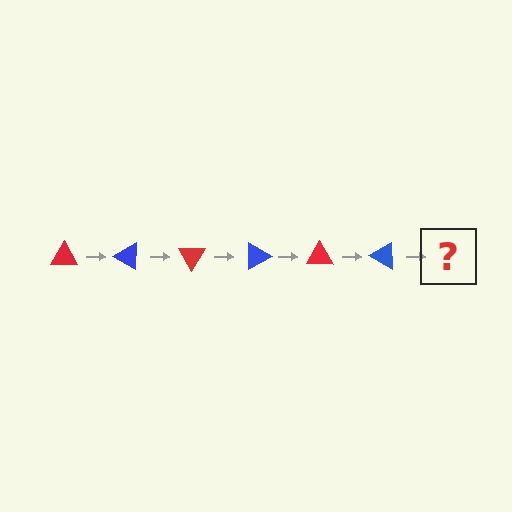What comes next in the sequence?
The next element should be a red triangle, rotated 180 degrees from the start.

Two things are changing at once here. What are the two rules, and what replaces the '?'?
The two rules are that it rotates 30 degrees each step and the color cycles through red and blue. The '?' should be a red triangle, rotated 180 degrees from the start.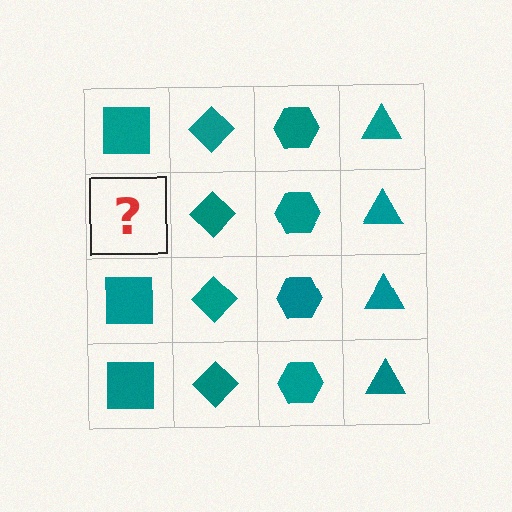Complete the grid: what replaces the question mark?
The question mark should be replaced with a teal square.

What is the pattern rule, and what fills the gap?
The rule is that each column has a consistent shape. The gap should be filled with a teal square.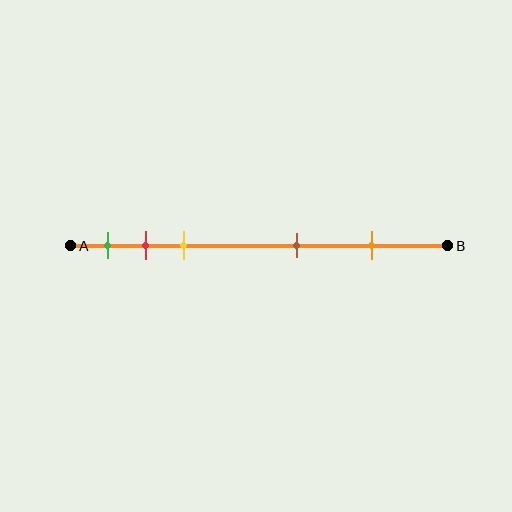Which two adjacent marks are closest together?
The red and yellow marks are the closest adjacent pair.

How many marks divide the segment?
There are 5 marks dividing the segment.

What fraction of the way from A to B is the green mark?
The green mark is approximately 10% (0.1) of the way from A to B.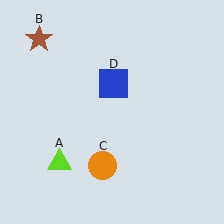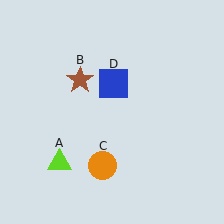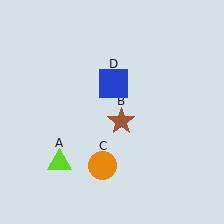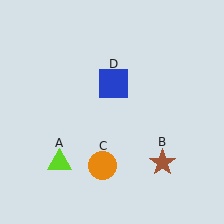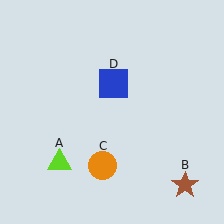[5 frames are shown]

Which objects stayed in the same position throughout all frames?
Lime triangle (object A) and orange circle (object C) and blue square (object D) remained stationary.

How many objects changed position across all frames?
1 object changed position: brown star (object B).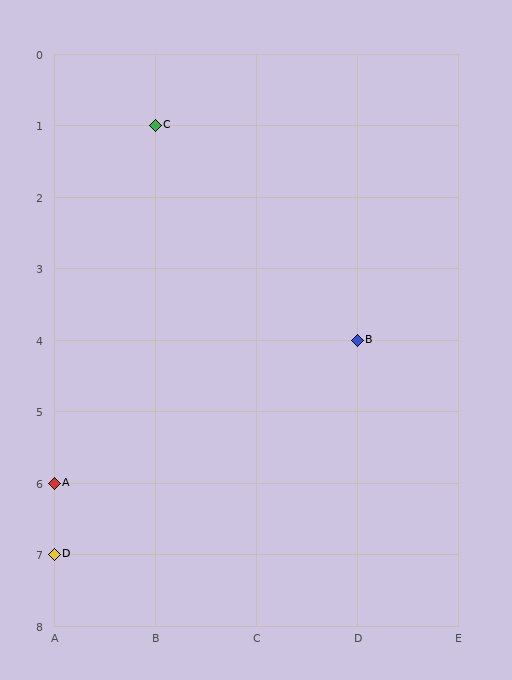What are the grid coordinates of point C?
Point C is at grid coordinates (B, 1).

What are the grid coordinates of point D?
Point D is at grid coordinates (A, 7).